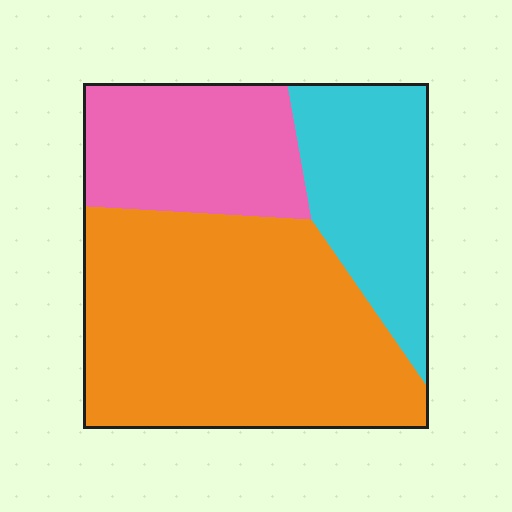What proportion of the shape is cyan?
Cyan covers around 25% of the shape.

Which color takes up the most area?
Orange, at roughly 55%.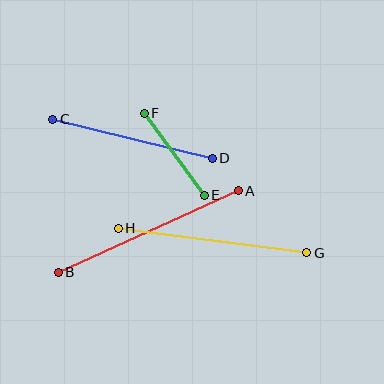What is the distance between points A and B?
The distance is approximately 198 pixels.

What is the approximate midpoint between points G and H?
The midpoint is at approximately (213, 241) pixels.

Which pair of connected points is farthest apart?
Points A and B are farthest apart.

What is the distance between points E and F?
The distance is approximately 102 pixels.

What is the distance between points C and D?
The distance is approximately 164 pixels.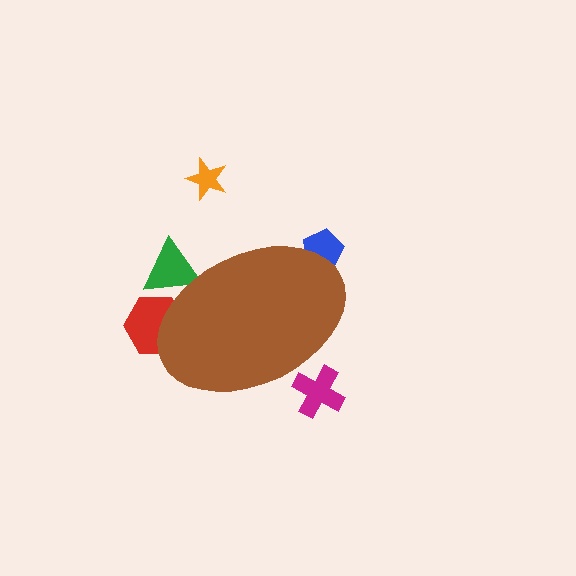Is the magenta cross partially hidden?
Yes, the magenta cross is partially hidden behind the brown ellipse.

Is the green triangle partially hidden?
Yes, the green triangle is partially hidden behind the brown ellipse.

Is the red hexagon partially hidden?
Yes, the red hexagon is partially hidden behind the brown ellipse.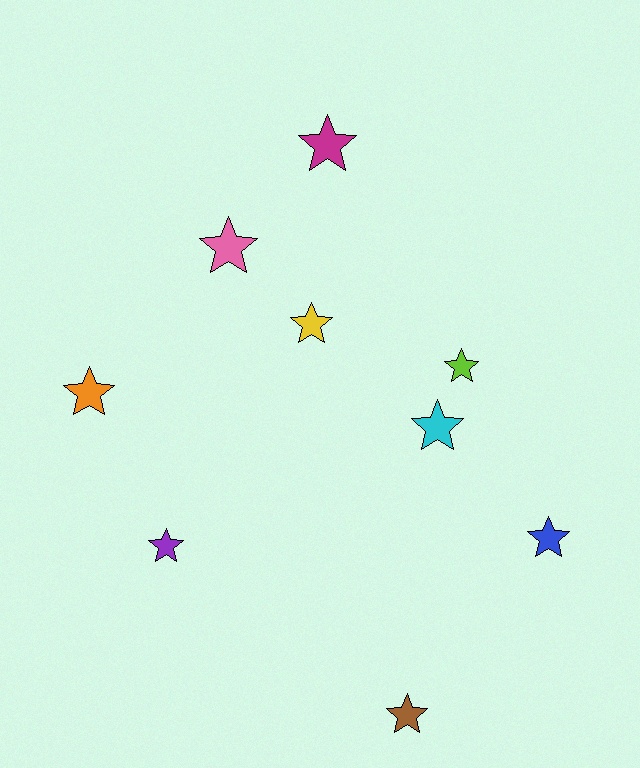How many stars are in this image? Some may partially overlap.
There are 9 stars.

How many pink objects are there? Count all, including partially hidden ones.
There is 1 pink object.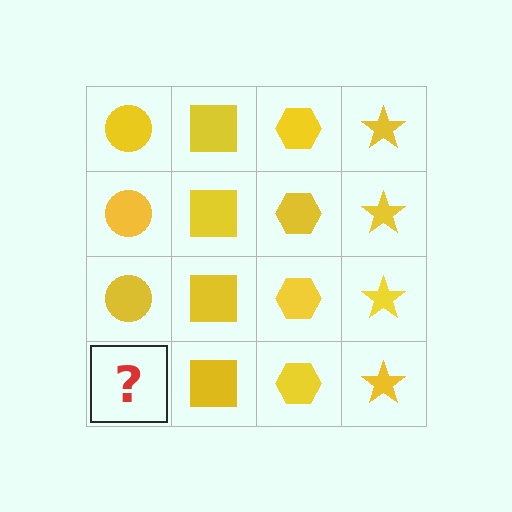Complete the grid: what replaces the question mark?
The question mark should be replaced with a yellow circle.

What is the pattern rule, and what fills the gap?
The rule is that each column has a consistent shape. The gap should be filled with a yellow circle.